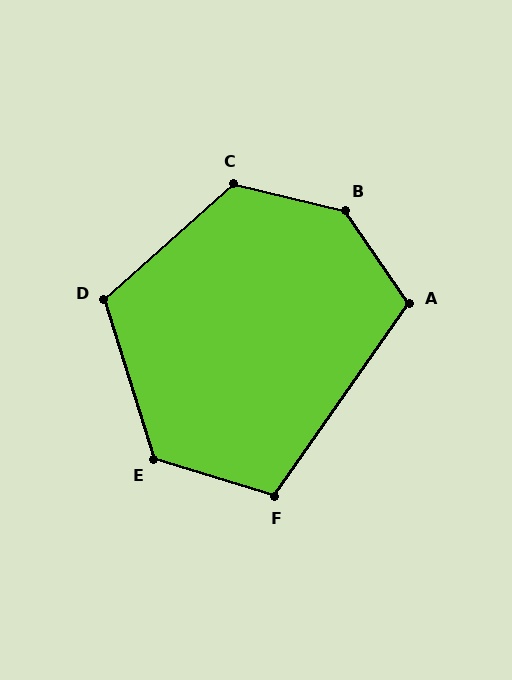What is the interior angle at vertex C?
Approximately 125 degrees (obtuse).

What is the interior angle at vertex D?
Approximately 114 degrees (obtuse).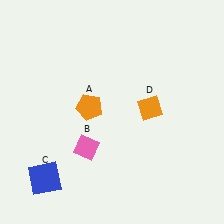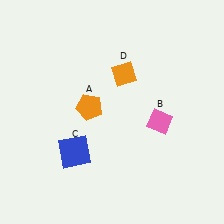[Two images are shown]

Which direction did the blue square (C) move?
The blue square (C) moved right.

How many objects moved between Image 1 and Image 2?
3 objects moved between the two images.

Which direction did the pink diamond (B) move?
The pink diamond (B) moved right.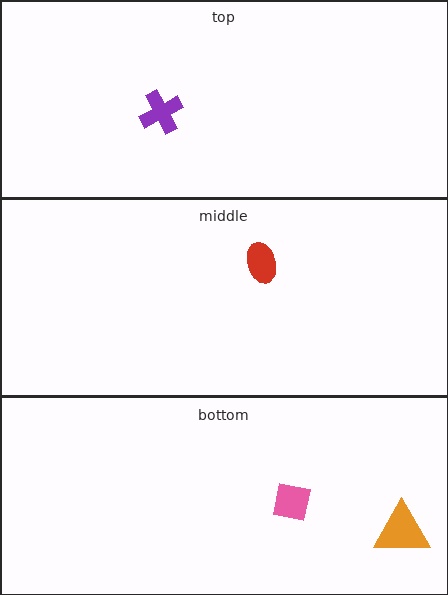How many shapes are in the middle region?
1.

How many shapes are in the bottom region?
2.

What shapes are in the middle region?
The red ellipse.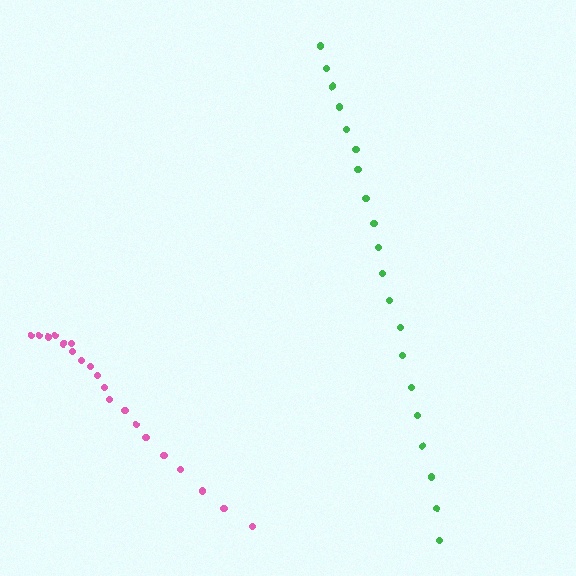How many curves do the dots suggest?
There are 2 distinct paths.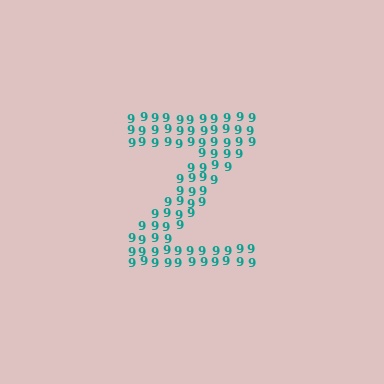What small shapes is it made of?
It is made of small digit 9's.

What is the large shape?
The large shape is the letter Z.